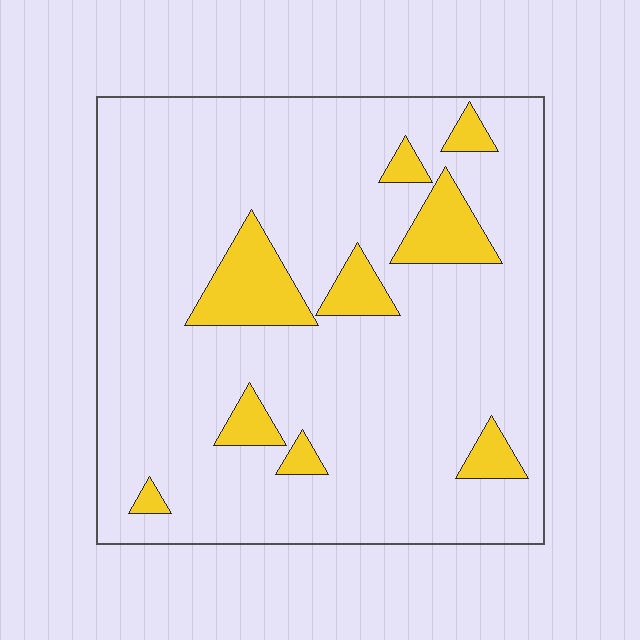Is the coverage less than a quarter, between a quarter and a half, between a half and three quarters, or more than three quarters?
Less than a quarter.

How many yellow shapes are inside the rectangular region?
9.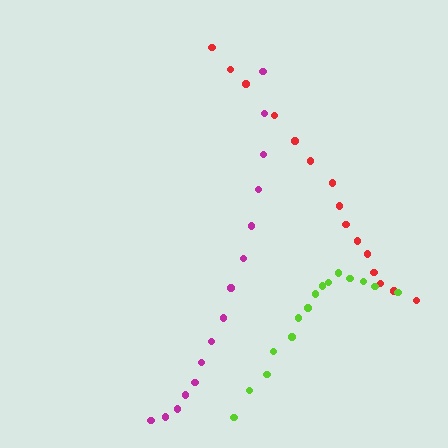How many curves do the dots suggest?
There are 3 distinct paths.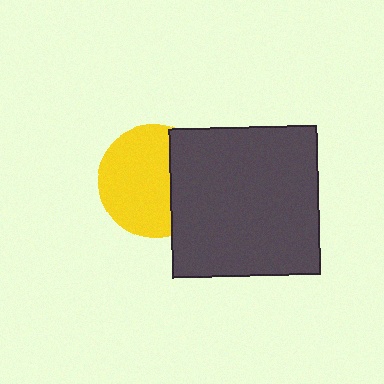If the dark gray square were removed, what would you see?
You would see the complete yellow circle.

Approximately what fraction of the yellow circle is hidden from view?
Roughly 34% of the yellow circle is hidden behind the dark gray square.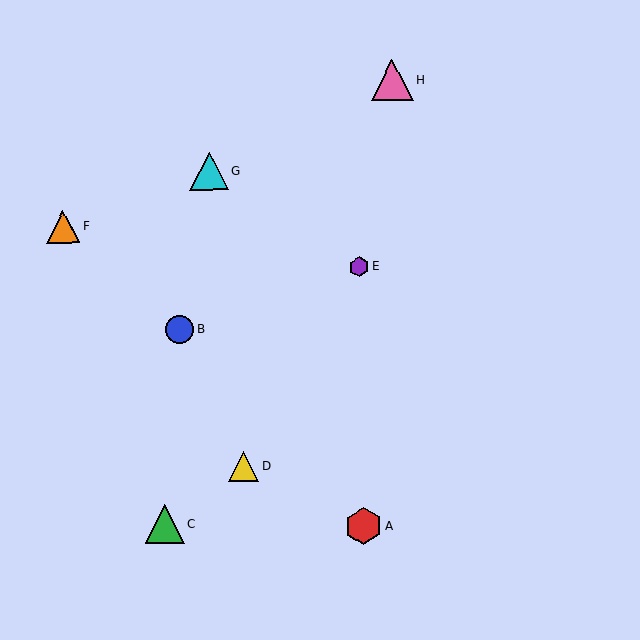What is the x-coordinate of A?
Object A is at x≈363.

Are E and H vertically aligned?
No, E is at x≈359 and H is at x≈392.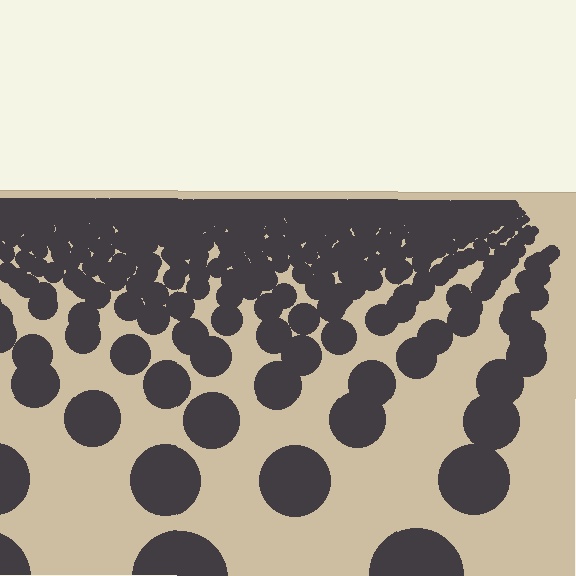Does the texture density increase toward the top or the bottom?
Density increases toward the top.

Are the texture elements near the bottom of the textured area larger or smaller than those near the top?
Larger. Near the bottom, elements are closer to the viewer and appear at a bigger on-screen size.